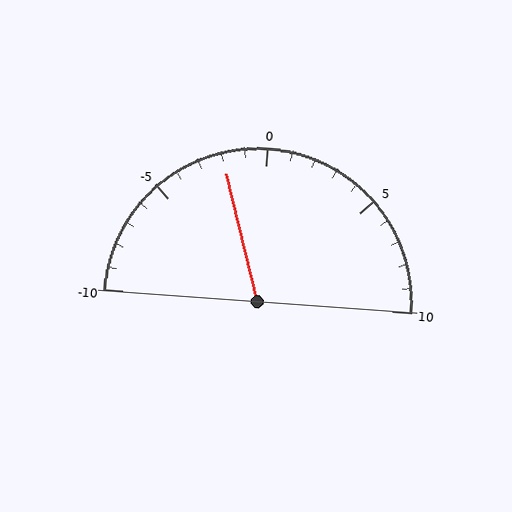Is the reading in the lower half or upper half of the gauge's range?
The reading is in the lower half of the range (-10 to 10).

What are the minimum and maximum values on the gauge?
The gauge ranges from -10 to 10.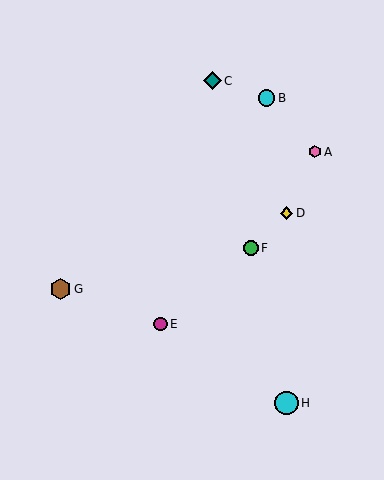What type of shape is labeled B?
Shape B is a cyan circle.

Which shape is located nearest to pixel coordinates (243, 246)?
The green circle (labeled F) at (251, 248) is nearest to that location.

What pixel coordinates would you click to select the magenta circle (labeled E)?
Click at (160, 324) to select the magenta circle E.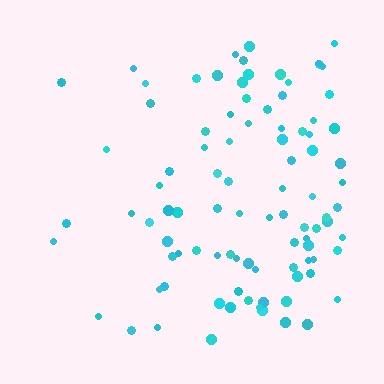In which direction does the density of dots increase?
From left to right, with the right side densest.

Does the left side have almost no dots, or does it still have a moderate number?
Still a moderate number, just noticeably fewer than the right.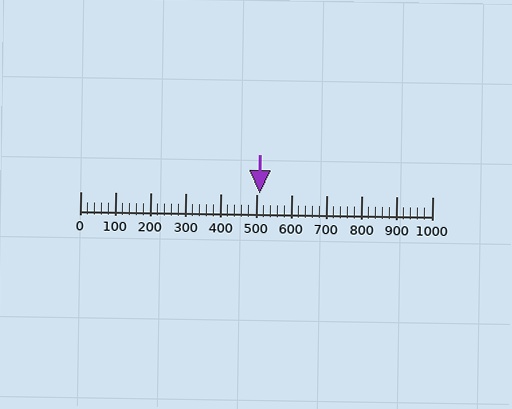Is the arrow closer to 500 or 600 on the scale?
The arrow is closer to 500.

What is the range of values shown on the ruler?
The ruler shows values from 0 to 1000.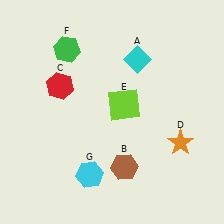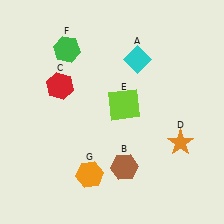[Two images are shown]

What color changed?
The hexagon (G) changed from cyan in Image 1 to orange in Image 2.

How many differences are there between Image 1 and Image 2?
There is 1 difference between the two images.